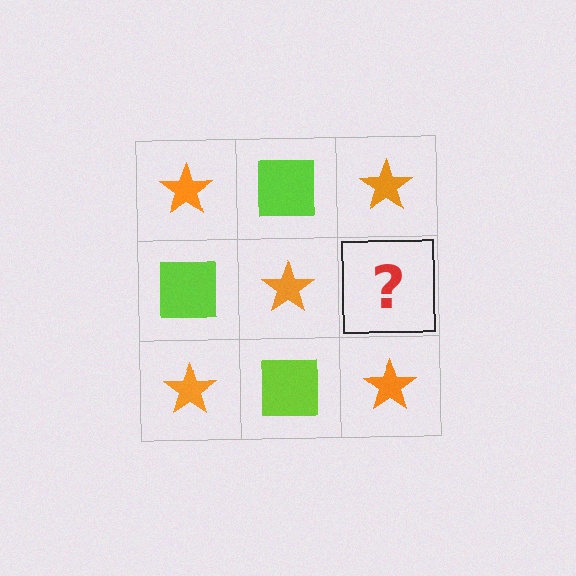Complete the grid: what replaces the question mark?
The question mark should be replaced with a lime square.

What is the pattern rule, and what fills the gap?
The rule is that it alternates orange star and lime square in a checkerboard pattern. The gap should be filled with a lime square.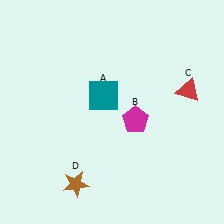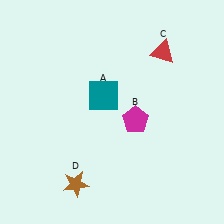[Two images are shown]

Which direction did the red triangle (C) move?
The red triangle (C) moved up.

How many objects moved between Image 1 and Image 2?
1 object moved between the two images.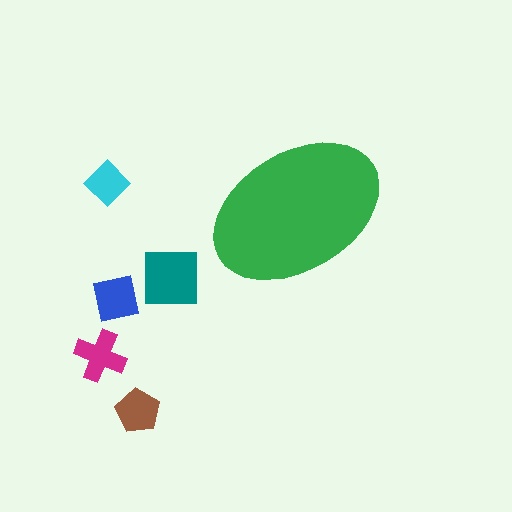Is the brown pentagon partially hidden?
No, the brown pentagon is fully visible.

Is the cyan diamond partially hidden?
No, the cyan diamond is fully visible.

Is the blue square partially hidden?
No, the blue square is fully visible.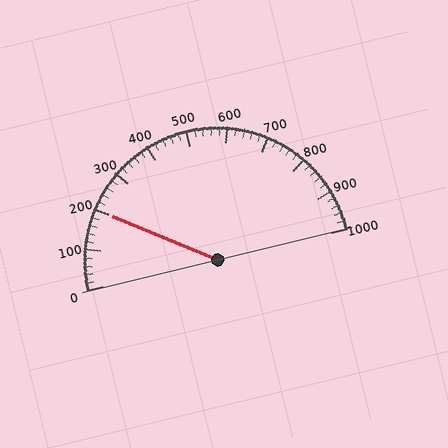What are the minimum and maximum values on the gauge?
The gauge ranges from 0 to 1000.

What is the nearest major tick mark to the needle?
The nearest major tick mark is 200.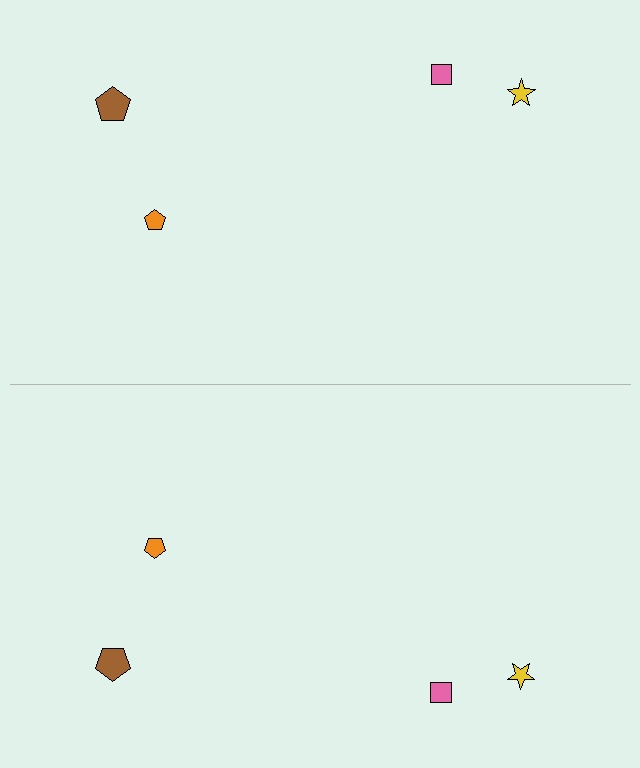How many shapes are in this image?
There are 8 shapes in this image.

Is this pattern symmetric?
Yes, this pattern has bilateral (reflection) symmetry.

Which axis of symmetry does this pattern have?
The pattern has a horizontal axis of symmetry running through the center of the image.